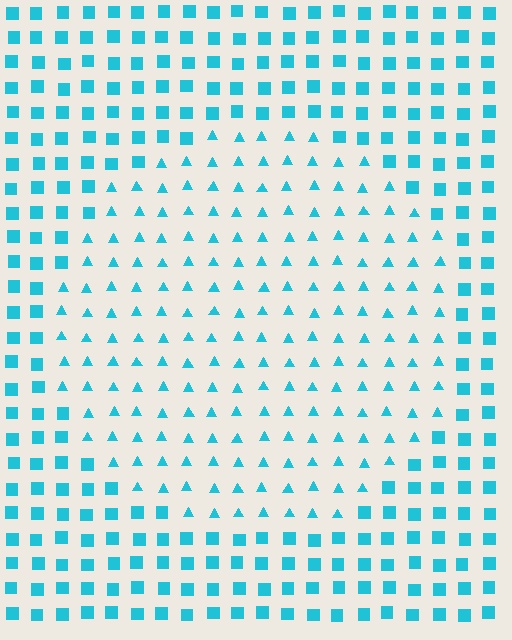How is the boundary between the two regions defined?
The boundary is defined by a change in element shape: triangles inside vs. squares outside. All elements share the same color and spacing.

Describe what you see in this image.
The image is filled with small cyan elements arranged in a uniform grid. A circle-shaped region contains triangles, while the surrounding area contains squares. The boundary is defined purely by the change in element shape.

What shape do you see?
I see a circle.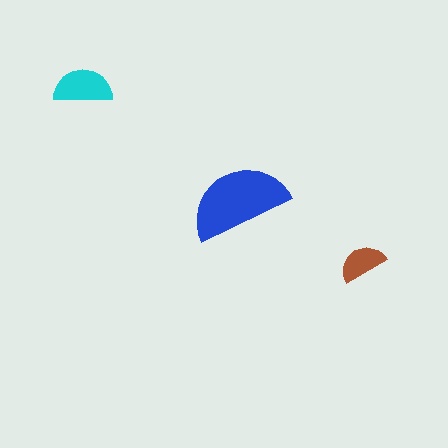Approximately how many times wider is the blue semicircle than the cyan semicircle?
About 1.5 times wider.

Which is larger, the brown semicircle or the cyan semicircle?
The cyan one.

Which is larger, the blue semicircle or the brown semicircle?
The blue one.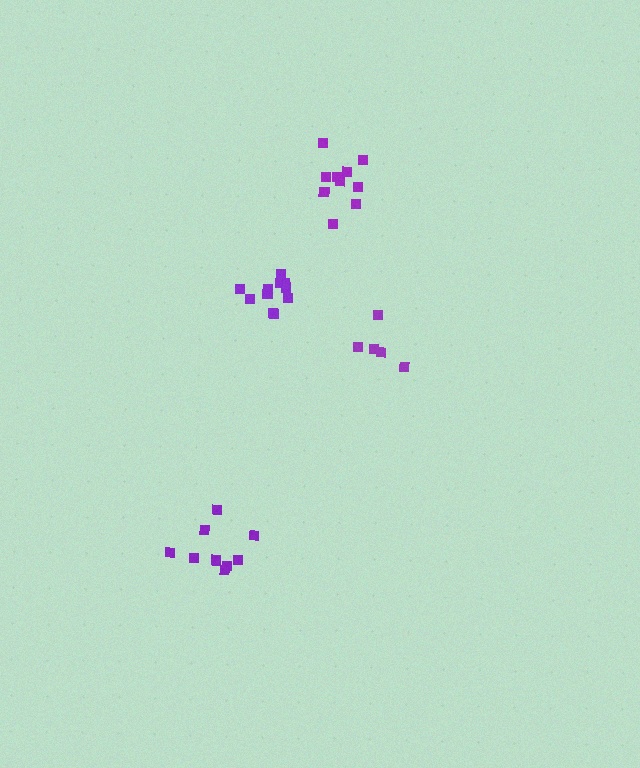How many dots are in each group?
Group 1: 9 dots, Group 2: 5 dots, Group 3: 11 dots, Group 4: 10 dots (35 total).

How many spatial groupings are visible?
There are 4 spatial groupings.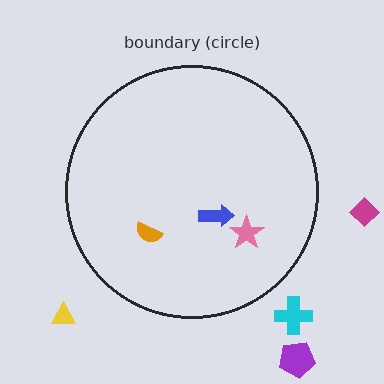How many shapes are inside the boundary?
3 inside, 4 outside.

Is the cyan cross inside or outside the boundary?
Outside.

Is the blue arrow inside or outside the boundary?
Inside.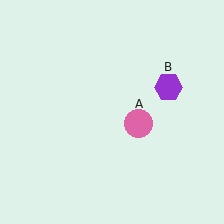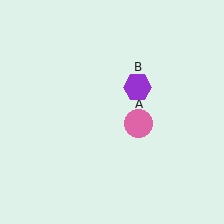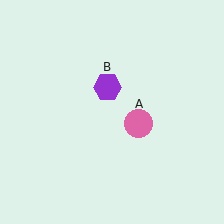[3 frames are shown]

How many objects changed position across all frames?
1 object changed position: purple hexagon (object B).